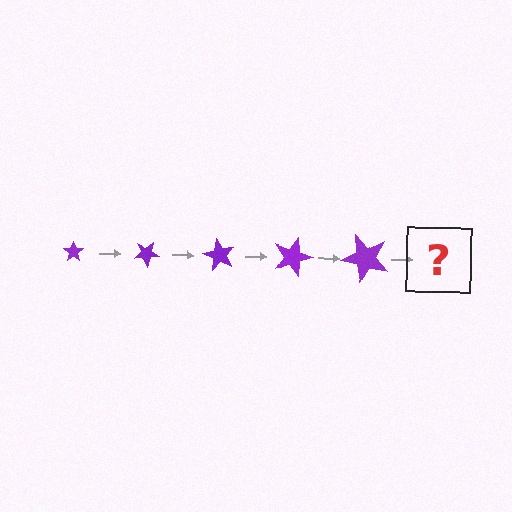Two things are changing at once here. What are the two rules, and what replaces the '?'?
The two rules are that the star grows larger each step and it rotates 30 degrees each step. The '?' should be a star, larger than the previous one and rotated 150 degrees from the start.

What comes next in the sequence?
The next element should be a star, larger than the previous one and rotated 150 degrees from the start.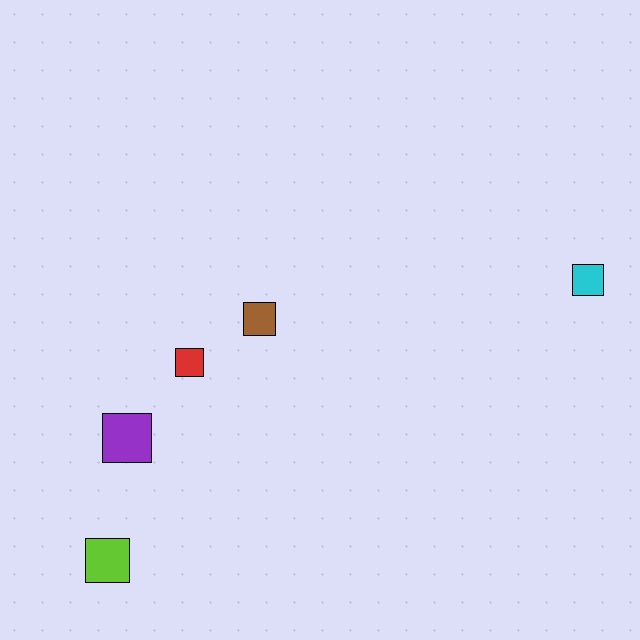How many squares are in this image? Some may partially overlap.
There are 5 squares.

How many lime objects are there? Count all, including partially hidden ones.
There is 1 lime object.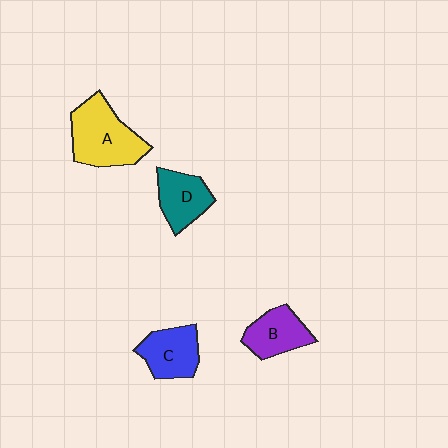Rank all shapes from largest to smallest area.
From largest to smallest: A (yellow), C (blue), B (purple), D (teal).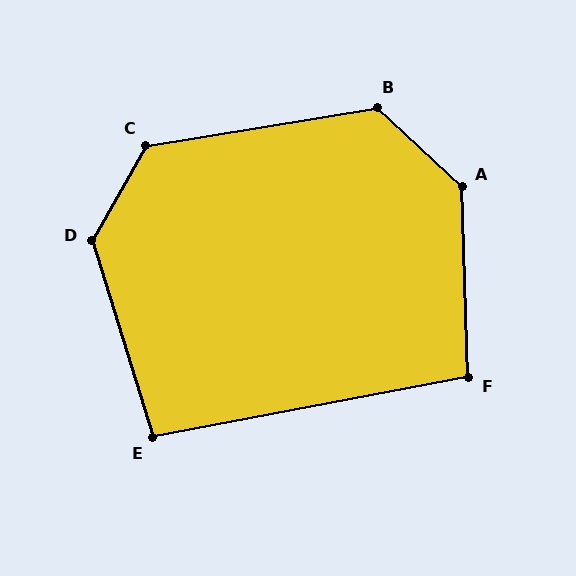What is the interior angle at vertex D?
Approximately 134 degrees (obtuse).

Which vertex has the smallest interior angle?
E, at approximately 96 degrees.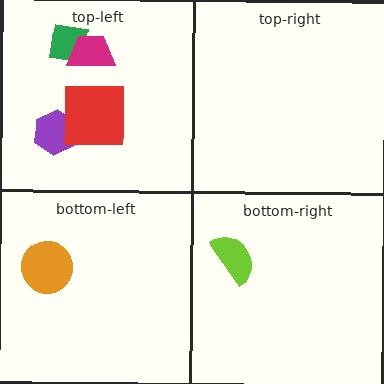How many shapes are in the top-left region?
4.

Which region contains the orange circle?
The bottom-left region.